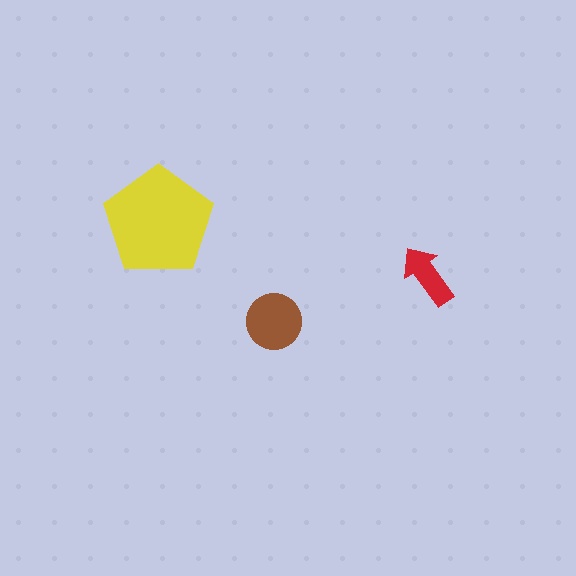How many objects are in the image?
There are 3 objects in the image.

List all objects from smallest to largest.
The red arrow, the brown circle, the yellow pentagon.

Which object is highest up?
The yellow pentagon is topmost.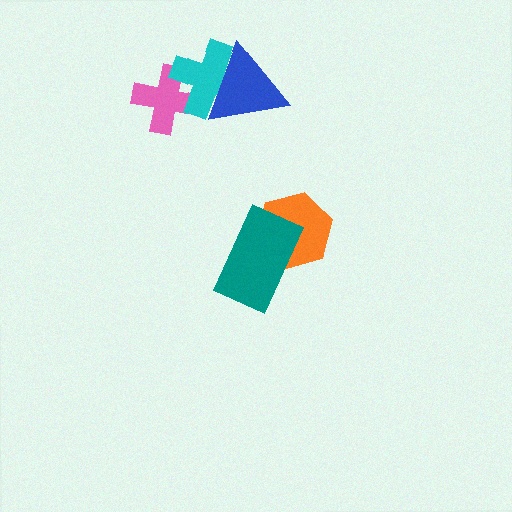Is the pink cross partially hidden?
Yes, it is partially covered by another shape.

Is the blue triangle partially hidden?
No, no other shape covers it.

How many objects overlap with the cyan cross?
2 objects overlap with the cyan cross.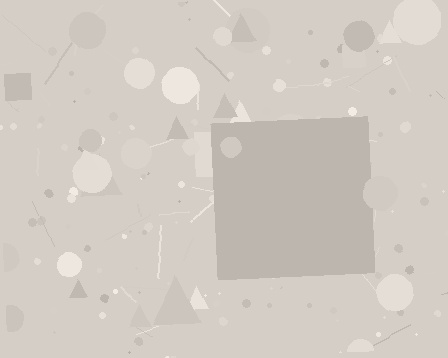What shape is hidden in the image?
A square is hidden in the image.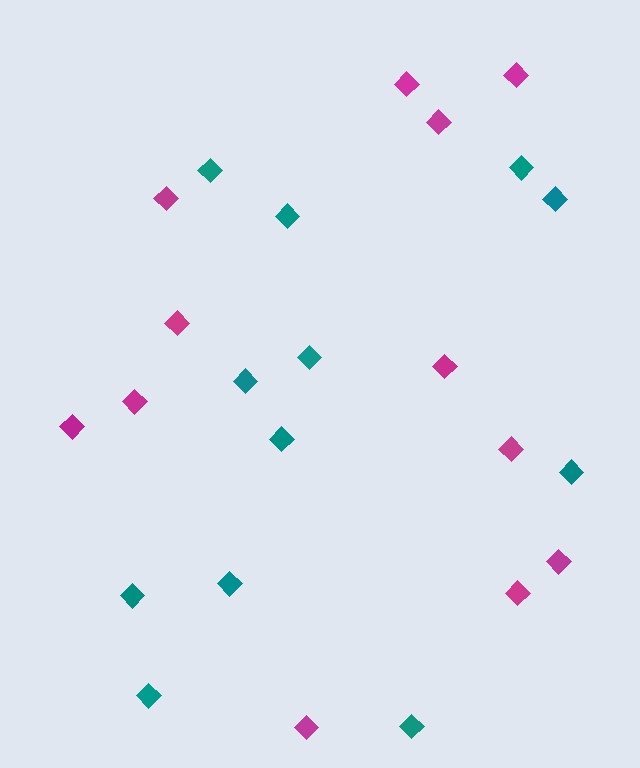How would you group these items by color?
There are 2 groups: one group of magenta diamonds (12) and one group of teal diamonds (12).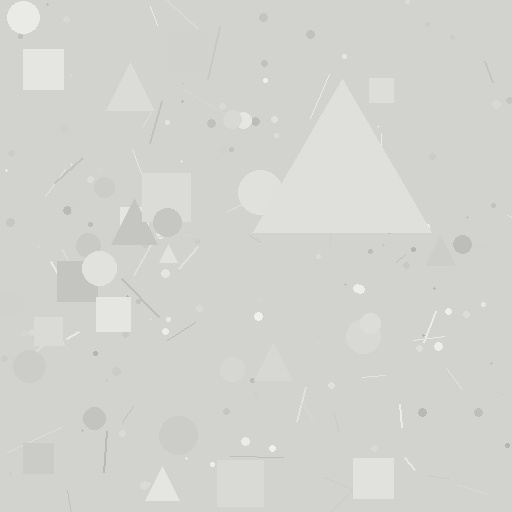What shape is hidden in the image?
A triangle is hidden in the image.